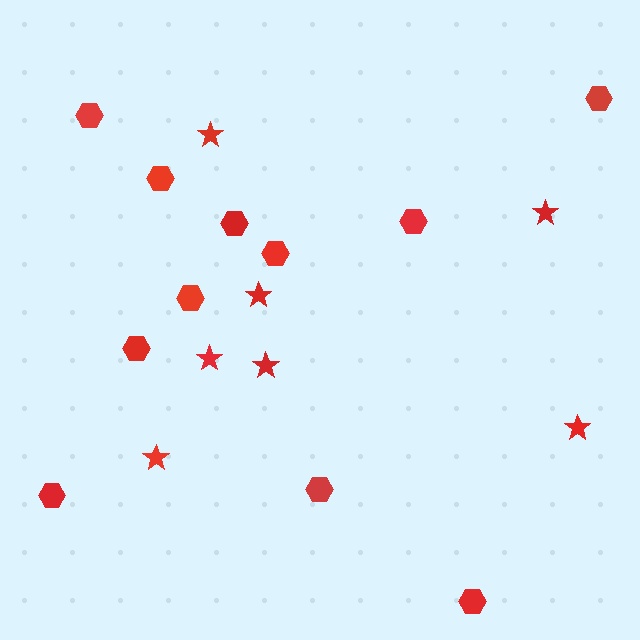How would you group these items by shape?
There are 2 groups: one group of stars (7) and one group of hexagons (11).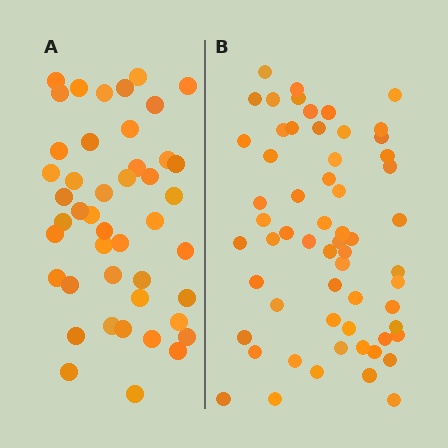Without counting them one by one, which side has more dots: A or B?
Region B (the right region) has more dots.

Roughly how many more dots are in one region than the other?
Region B has approximately 15 more dots than region A.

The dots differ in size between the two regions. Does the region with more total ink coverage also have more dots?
No. Region A has more total ink coverage because its dots are larger, but region B actually contains more individual dots. Total area can be misleading — the number of items is what matters here.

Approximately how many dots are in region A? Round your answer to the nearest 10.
About 40 dots. (The exact count is 45, which rounds to 40.)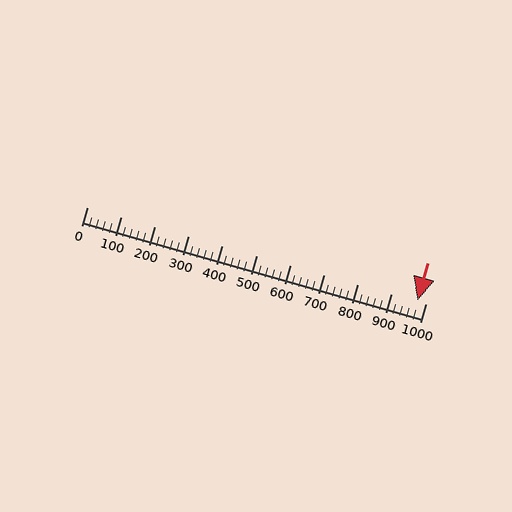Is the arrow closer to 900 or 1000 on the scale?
The arrow is closer to 1000.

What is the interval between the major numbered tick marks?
The major tick marks are spaced 100 units apart.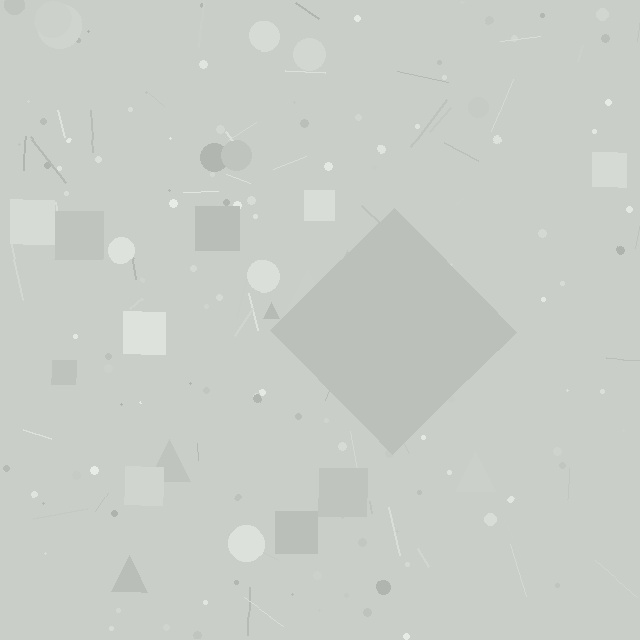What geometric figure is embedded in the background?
A diamond is embedded in the background.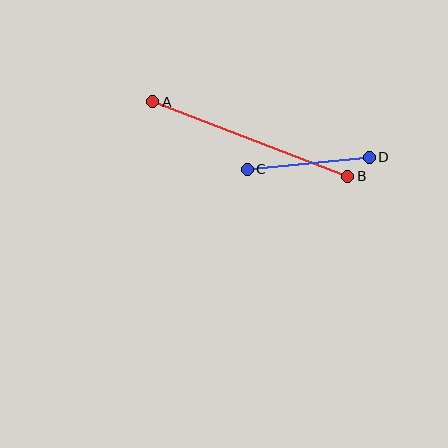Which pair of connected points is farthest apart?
Points A and B are farthest apart.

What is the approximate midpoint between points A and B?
The midpoint is at approximately (250, 139) pixels.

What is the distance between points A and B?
The distance is approximately 209 pixels.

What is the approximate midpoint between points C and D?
The midpoint is at approximately (308, 163) pixels.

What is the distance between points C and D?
The distance is approximately 122 pixels.